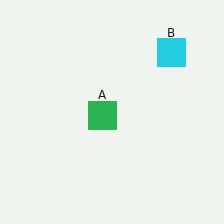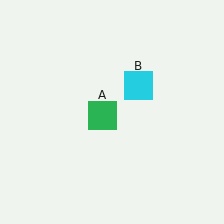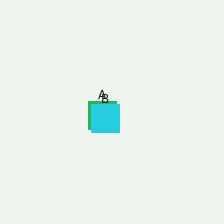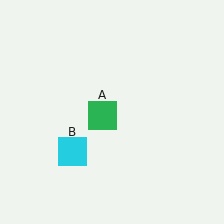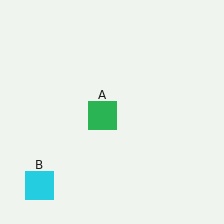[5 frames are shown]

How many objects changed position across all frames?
1 object changed position: cyan square (object B).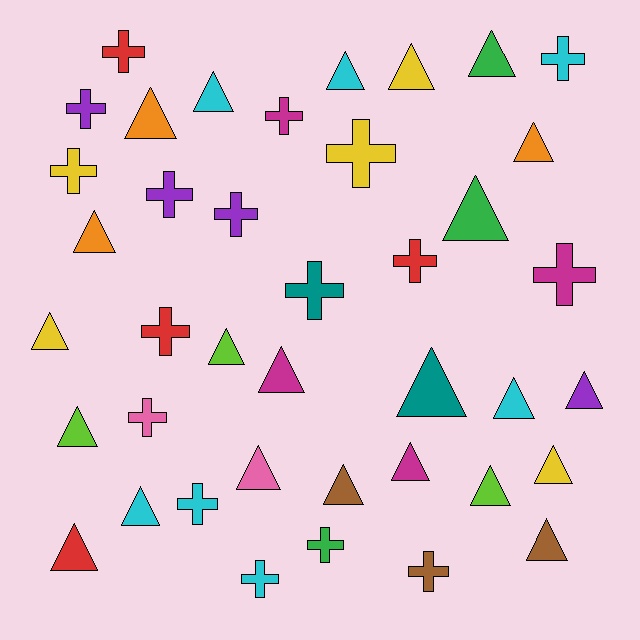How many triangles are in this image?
There are 23 triangles.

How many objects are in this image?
There are 40 objects.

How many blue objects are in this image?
There are no blue objects.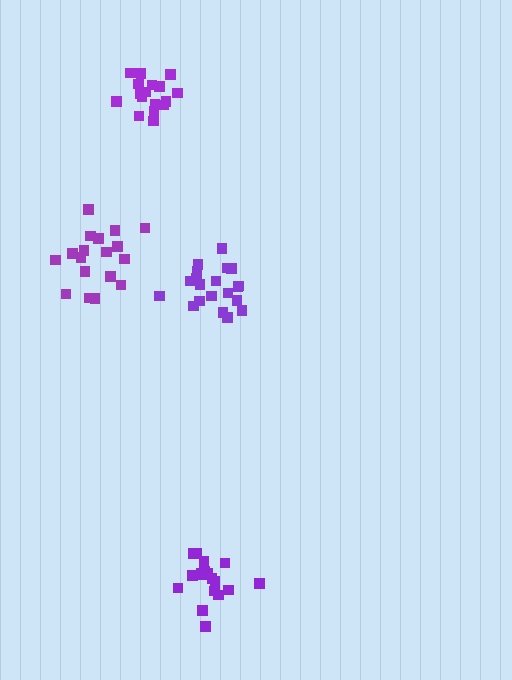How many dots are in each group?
Group 1: 17 dots, Group 2: 18 dots, Group 3: 20 dots, Group 4: 18 dots (73 total).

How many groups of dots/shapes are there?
There are 4 groups.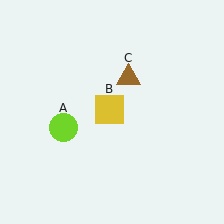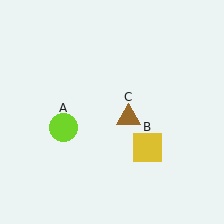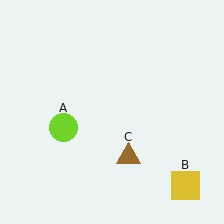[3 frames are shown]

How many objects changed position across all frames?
2 objects changed position: yellow square (object B), brown triangle (object C).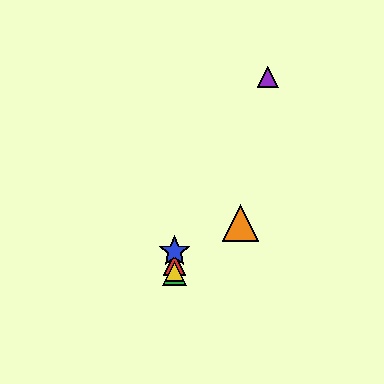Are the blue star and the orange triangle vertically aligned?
No, the blue star is at x≈175 and the orange triangle is at x≈241.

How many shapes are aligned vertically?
4 shapes (the red triangle, the blue star, the green triangle, the yellow triangle) are aligned vertically.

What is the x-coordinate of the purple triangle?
The purple triangle is at x≈268.